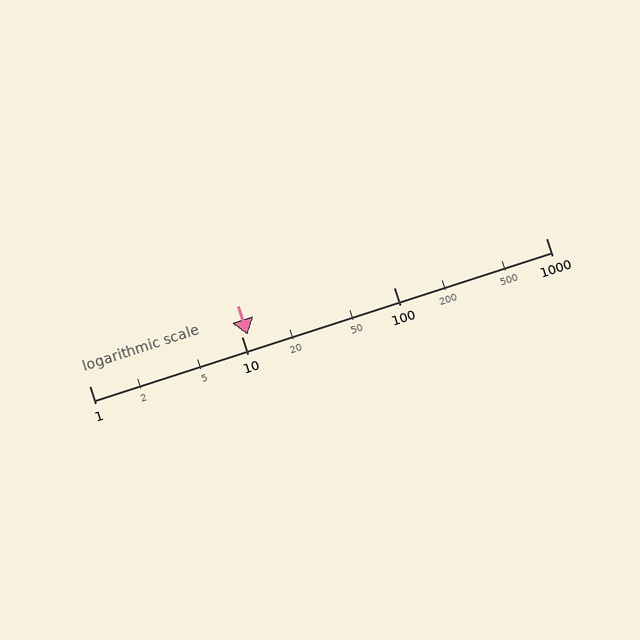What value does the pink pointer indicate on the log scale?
The pointer indicates approximately 11.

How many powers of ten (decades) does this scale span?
The scale spans 3 decades, from 1 to 1000.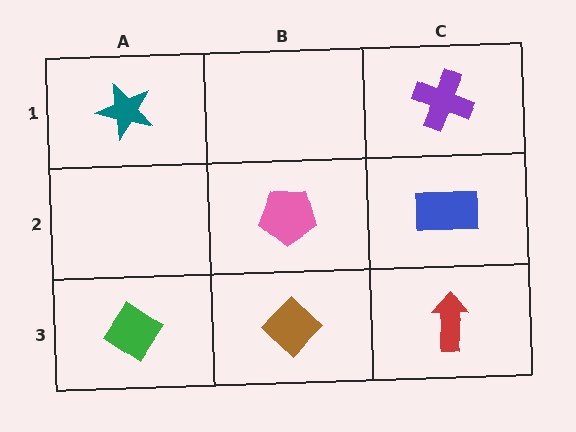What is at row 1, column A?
A teal star.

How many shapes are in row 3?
3 shapes.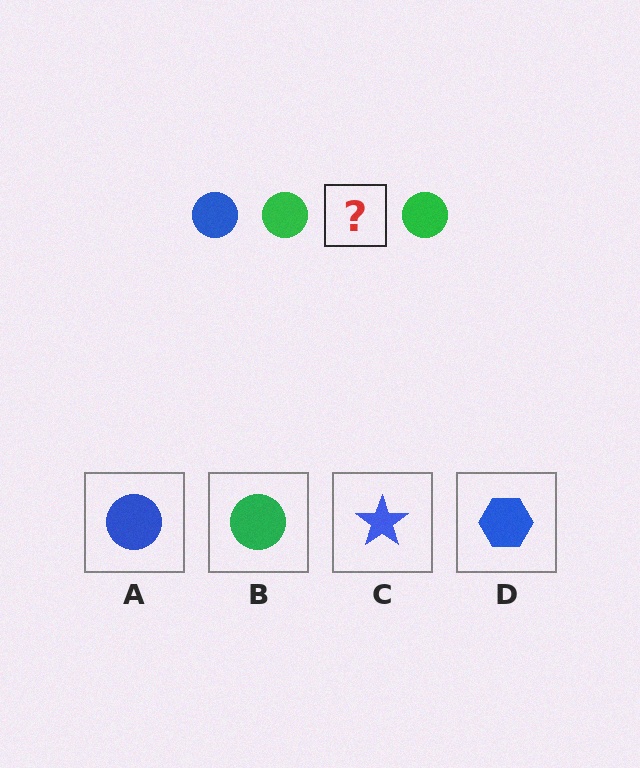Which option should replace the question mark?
Option A.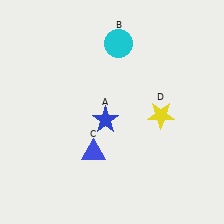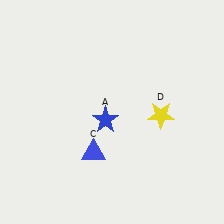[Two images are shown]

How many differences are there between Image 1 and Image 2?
There is 1 difference between the two images.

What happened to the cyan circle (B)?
The cyan circle (B) was removed in Image 2. It was in the top-right area of Image 1.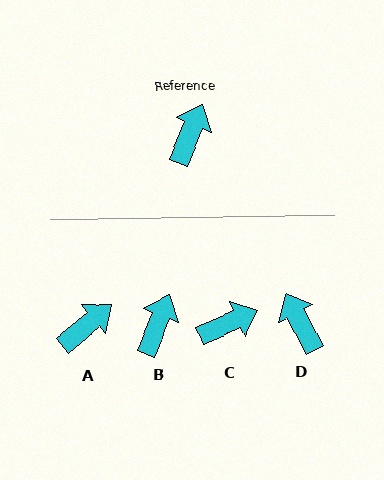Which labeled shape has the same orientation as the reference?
B.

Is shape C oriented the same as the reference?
No, it is off by about 44 degrees.